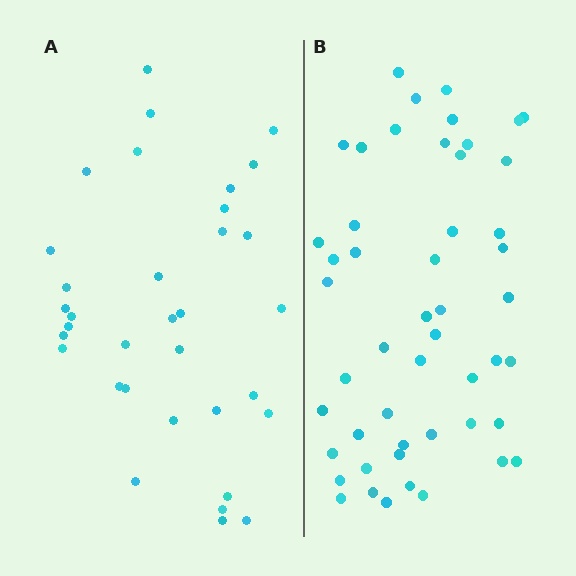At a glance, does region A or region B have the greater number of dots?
Region B (the right region) has more dots.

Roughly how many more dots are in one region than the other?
Region B has approximately 15 more dots than region A.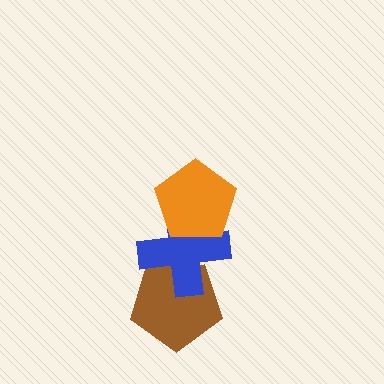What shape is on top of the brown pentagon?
The blue cross is on top of the brown pentagon.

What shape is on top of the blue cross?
The orange pentagon is on top of the blue cross.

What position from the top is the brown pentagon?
The brown pentagon is 3rd from the top.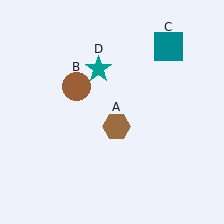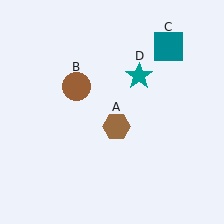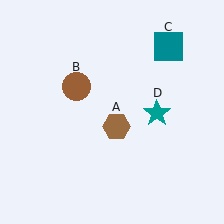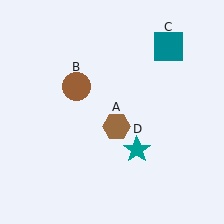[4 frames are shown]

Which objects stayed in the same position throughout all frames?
Brown hexagon (object A) and brown circle (object B) and teal square (object C) remained stationary.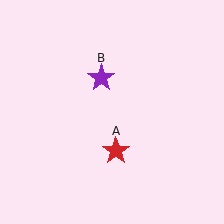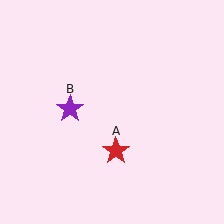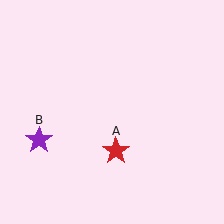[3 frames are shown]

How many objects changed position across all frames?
1 object changed position: purple star (object B).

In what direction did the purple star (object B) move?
The purple star (object B) moved down and to the left.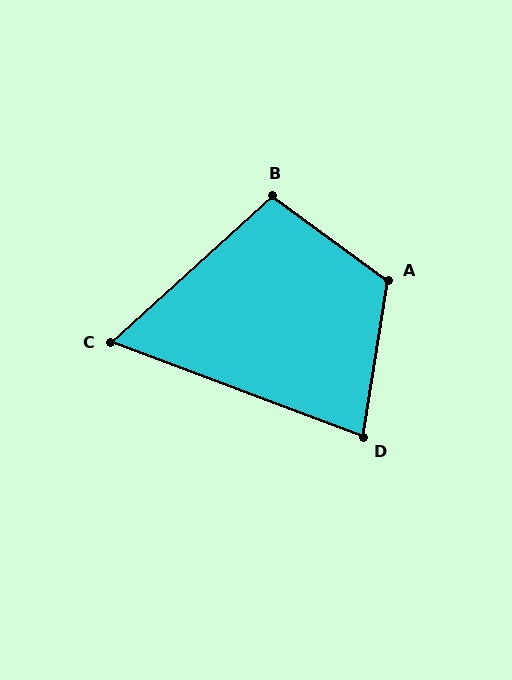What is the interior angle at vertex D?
Approximately 78 degrees (acute).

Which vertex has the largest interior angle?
A, at approximately 117 degrees.